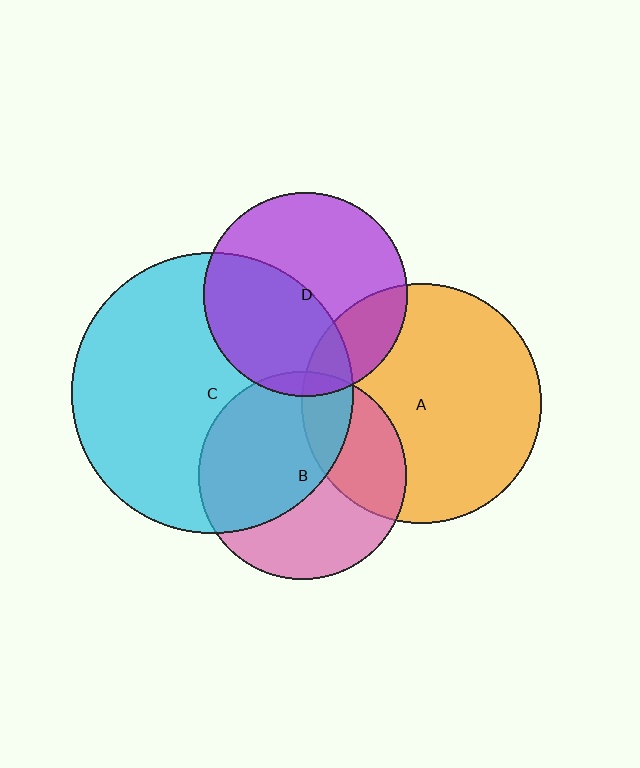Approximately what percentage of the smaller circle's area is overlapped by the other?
Approximately 45%.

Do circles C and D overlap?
Yes.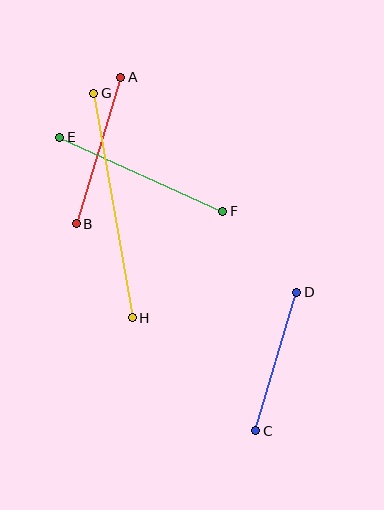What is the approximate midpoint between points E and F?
The midpoint is at approximately (141, 174) pixels.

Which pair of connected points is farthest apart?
Points G and H are farthest apart.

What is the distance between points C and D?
The distance is approximately 144 pixels.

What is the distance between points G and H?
The distance is approximately 228 pixels.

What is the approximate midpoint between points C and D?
The midpoint is at approximately (276, 361) pixels.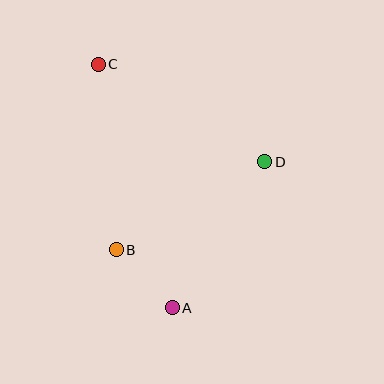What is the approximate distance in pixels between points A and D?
The distance between A and D is approximately 173 pixels.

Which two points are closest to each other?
Points A and B are closest to each other.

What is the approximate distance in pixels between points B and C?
The distance between B and C is approximately 187 pixels.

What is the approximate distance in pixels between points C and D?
The distance between C and D is approximately 193 pixels.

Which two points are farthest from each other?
Points A and C are farthest from each other.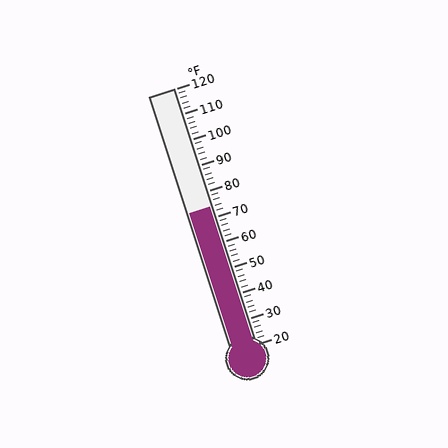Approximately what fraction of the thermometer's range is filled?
The thermometer is filled to approximately 55% of its range.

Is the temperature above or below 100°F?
The temperature is below 100°F.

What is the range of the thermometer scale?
The thermometer scale ranges from 20°F to 120°F.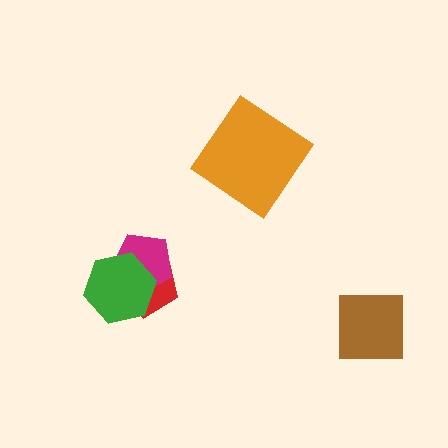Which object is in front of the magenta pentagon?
The green hexagon is in front of the magenta pentagon.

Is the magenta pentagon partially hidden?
Yes, it is partially covered by another shape.